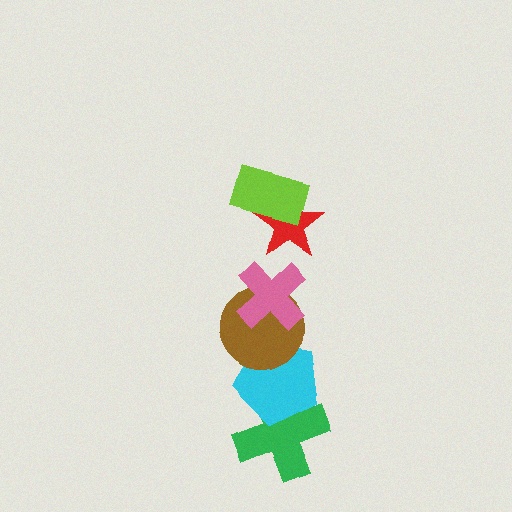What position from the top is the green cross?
The green cross is 6th from the top.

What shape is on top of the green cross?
The cyan pentagon is on top of the green cross.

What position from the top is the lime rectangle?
The lime rectangle is 1st from the top.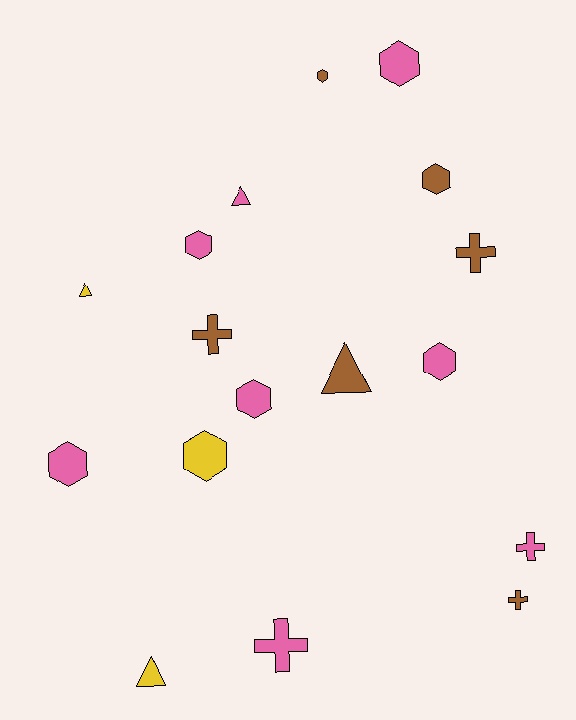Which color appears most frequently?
Pink, with 8 objects.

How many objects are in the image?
There are 17 objects.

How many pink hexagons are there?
There are 5 pink hexagons.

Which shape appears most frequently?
Hexagon, with 8 objects.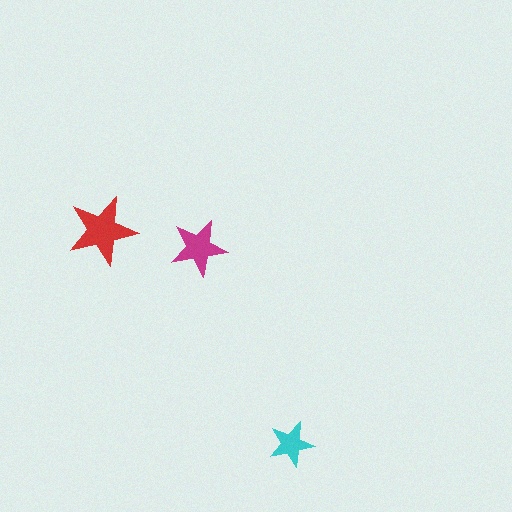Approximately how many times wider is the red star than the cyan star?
About 1.5 times wider.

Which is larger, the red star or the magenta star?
The red one.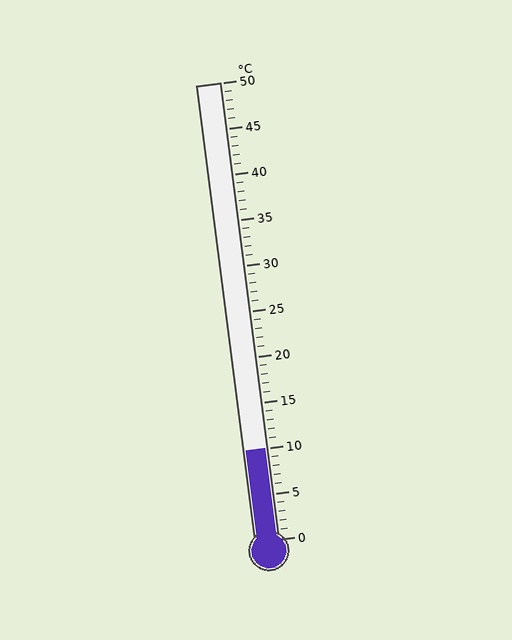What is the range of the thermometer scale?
The thermometer scale ranges from 0°C to 50°C.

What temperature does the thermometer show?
The thermometer shows approximately 10°C.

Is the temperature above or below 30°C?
The temperature is below 30°C.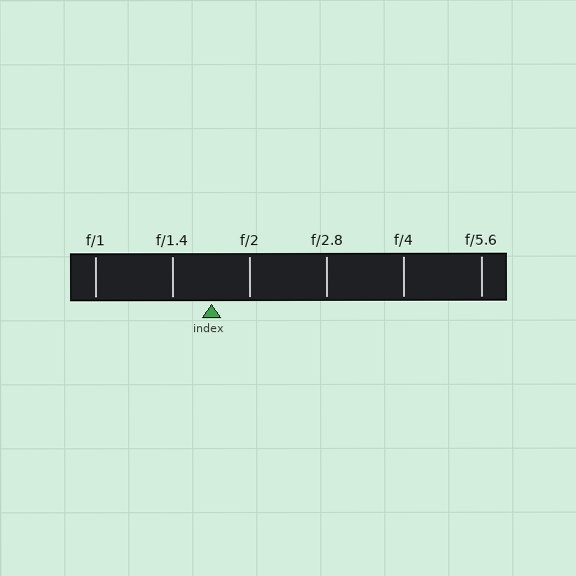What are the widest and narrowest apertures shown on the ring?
The widest aperture shown is f/1 and the narrowest is f/5.6.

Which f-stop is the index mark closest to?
The index mark is closest to f/2.